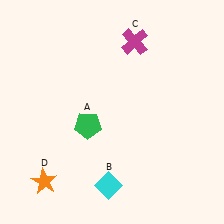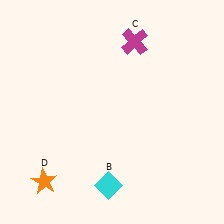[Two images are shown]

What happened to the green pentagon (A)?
The green pentagon (A) was removed in Image 2. It was in the bottom-left area of Image 1.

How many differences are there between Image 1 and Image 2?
There is 1 difference between the two images.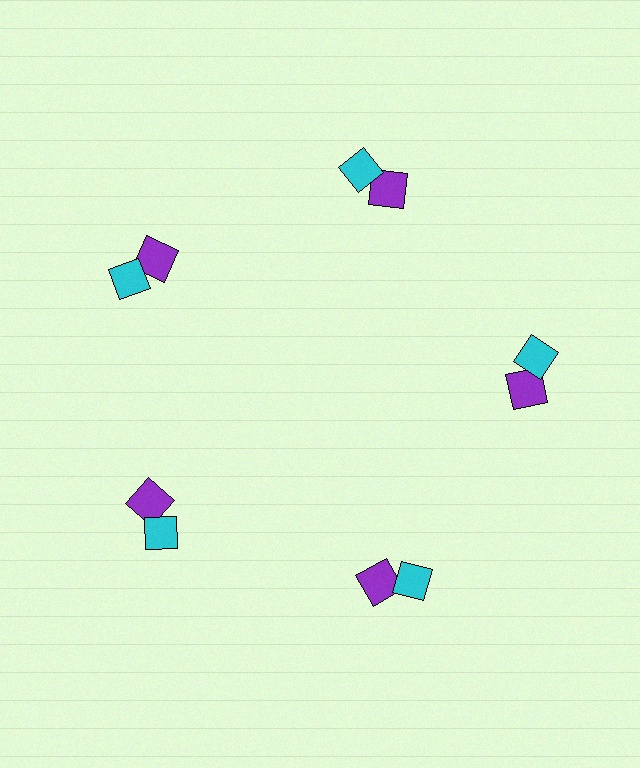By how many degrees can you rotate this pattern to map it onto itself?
The pattern maps onto itself every 72 degrees of rotation.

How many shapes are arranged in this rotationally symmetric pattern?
There are 10 shapes, arranged in 5 groups of 2.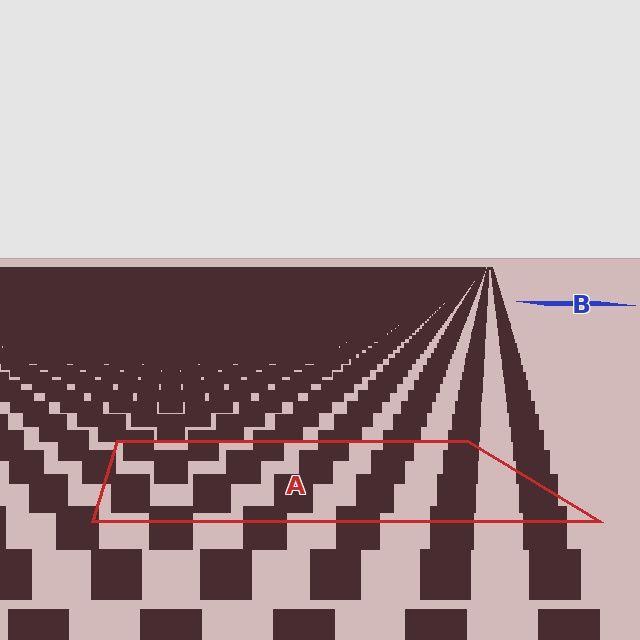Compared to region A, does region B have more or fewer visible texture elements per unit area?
Region B has more texture elements per unit area — they are packed more densely because it is farther away.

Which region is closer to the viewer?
Region A is closer. The texture elements there are larger and more spread out.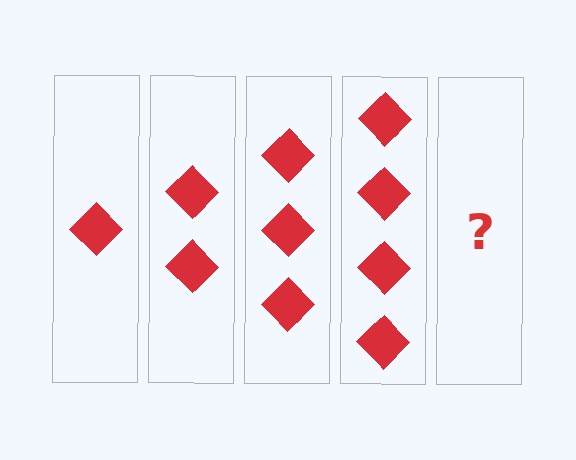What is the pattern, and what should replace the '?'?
The pattern is that each step adds one more diamond. The '?' should be 5 diamonds.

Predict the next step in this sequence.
The next step is 5 diamonds.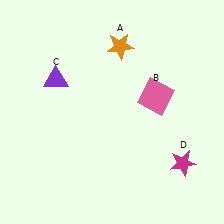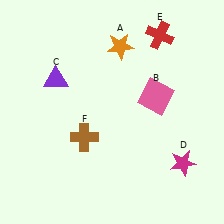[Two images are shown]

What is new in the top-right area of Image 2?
A red cross (E) was added in the top-right area of Image 2.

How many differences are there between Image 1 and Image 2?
There are 2 differences between the two images.